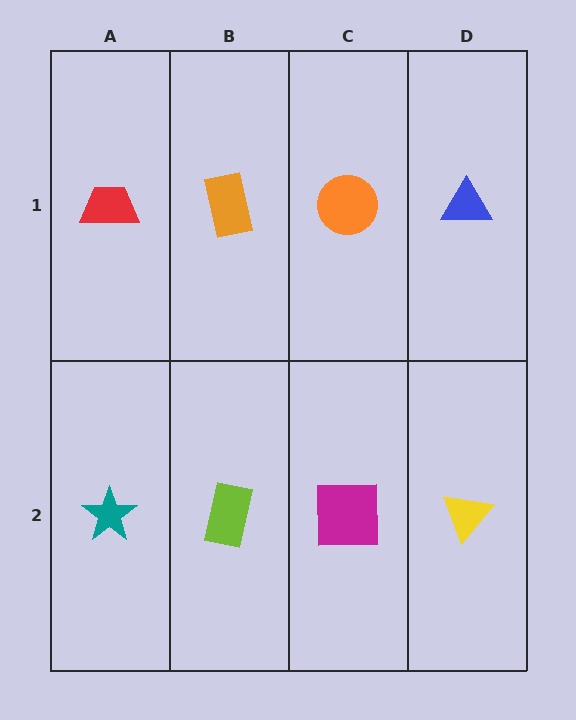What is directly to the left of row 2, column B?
A teal star.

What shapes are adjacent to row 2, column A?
A red trapezoid (row 1, column A), a lime rectangle (row 2, column B).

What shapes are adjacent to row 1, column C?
A magenta square (row 2, column C), an orange rectangle (row 1, column B), a blue triangle (row 1, column D).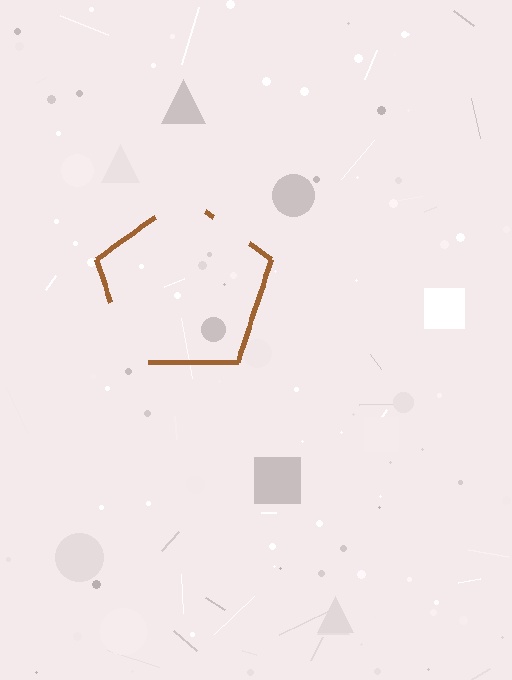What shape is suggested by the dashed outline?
The dashed outline suggests a pentagon.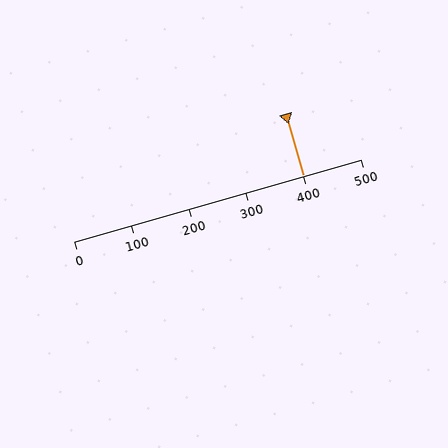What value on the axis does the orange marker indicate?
The marker indicates approximately 400.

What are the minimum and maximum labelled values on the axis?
The axis runs from 0 to 500.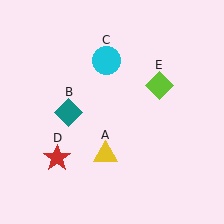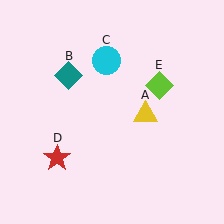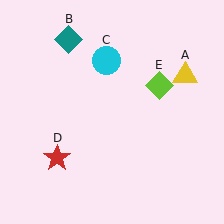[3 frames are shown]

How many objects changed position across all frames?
2 objects changed position: yellow triangle (object A), teal diamond (object B).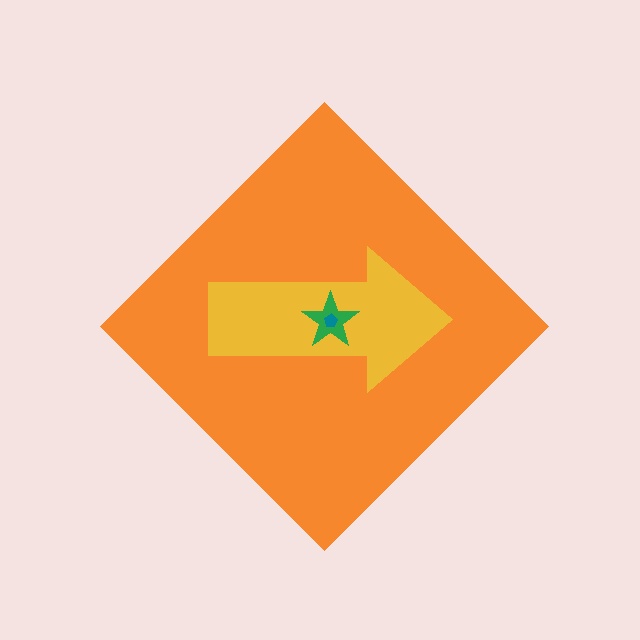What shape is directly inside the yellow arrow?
The green star.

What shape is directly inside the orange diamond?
The yellow arrow.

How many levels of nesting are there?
4.